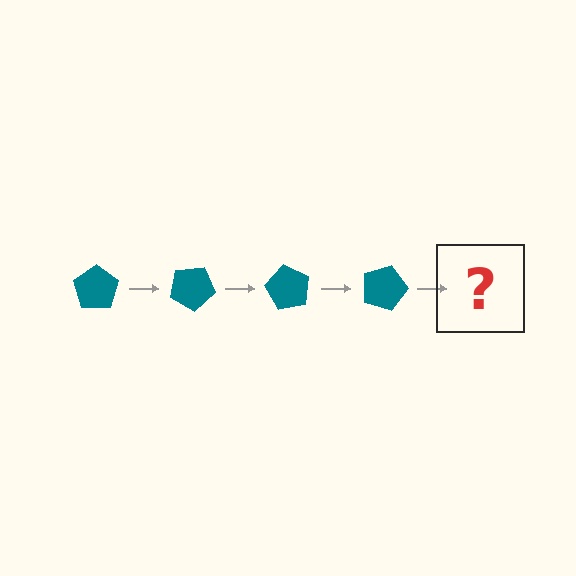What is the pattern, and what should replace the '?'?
The pattern is that the pentagon rotates 30 degrees each step. The '?' should be a teal pentagon rotated 120 degrees.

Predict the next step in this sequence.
The next step is a teal pentagon rotated 120 degrees.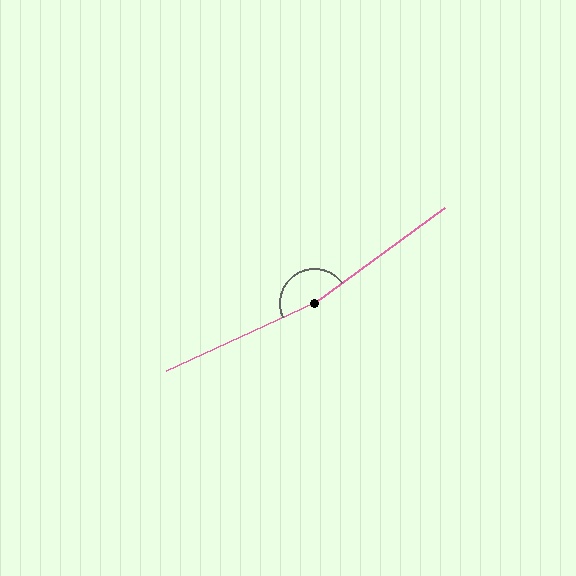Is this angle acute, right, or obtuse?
It is obtuse.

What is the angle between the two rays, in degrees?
Approximately 169 degrees.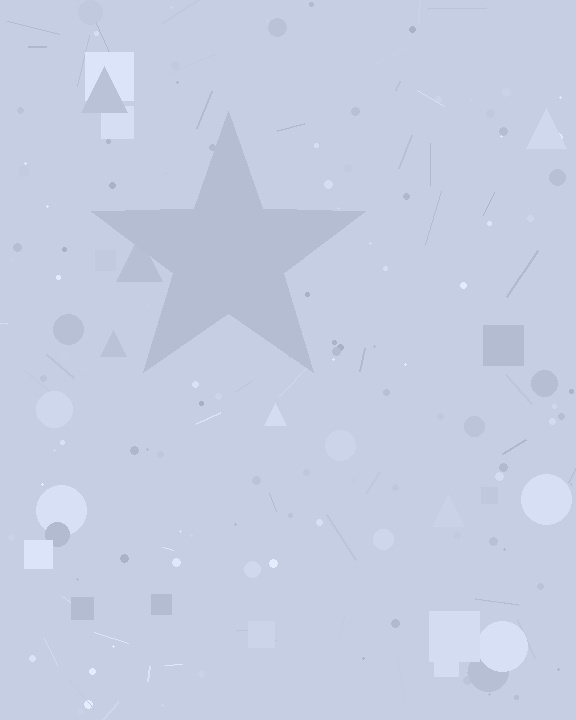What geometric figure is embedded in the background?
A star is embedded in the background.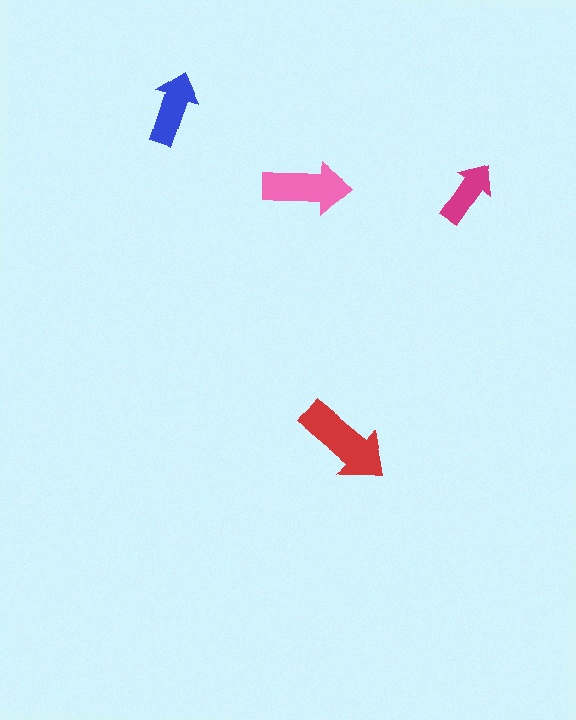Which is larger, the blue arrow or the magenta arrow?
The blue one.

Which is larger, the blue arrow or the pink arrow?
The pink one.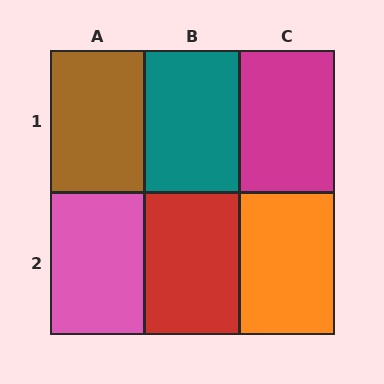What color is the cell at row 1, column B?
Teal.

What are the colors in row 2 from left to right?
Pink, red, orange.